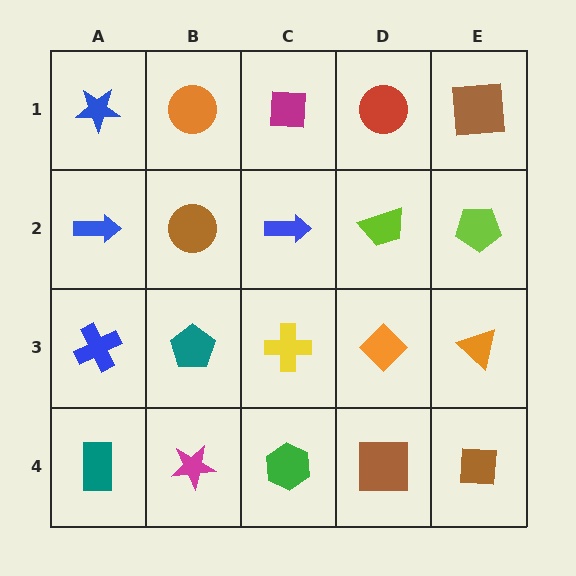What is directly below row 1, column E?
A lime pentagon.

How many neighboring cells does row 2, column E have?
3.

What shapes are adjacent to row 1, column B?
A brown circle (row 2, column B), a blue star (row 1, column A), a magenta square (row 1, column C).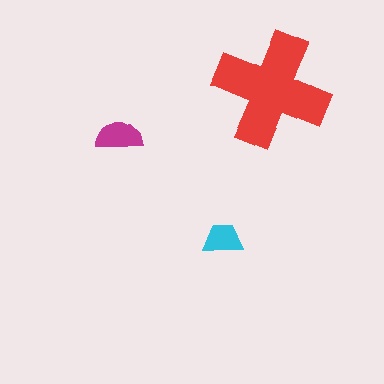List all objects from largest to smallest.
The red cross, the magenta semicircle, the cyan trapezoid.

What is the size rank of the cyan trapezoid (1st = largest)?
3rd.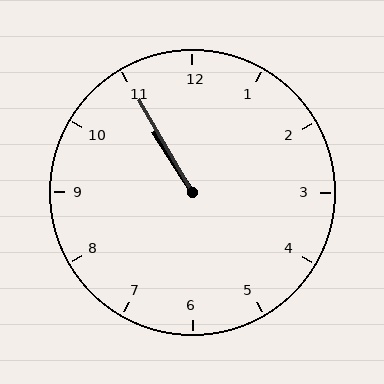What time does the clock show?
10:55.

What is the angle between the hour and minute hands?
Approximately 2 degrees.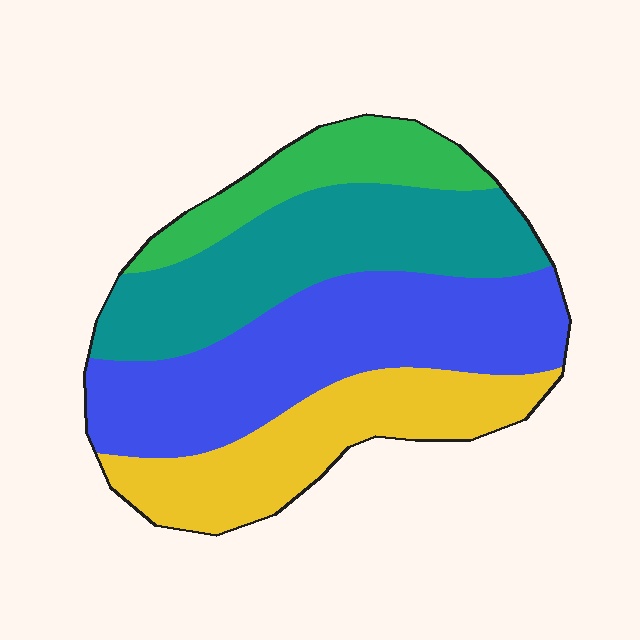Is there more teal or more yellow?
Teal.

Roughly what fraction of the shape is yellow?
Yellow covers around 25% of the shape.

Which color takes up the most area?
Blue, at roughly 35%.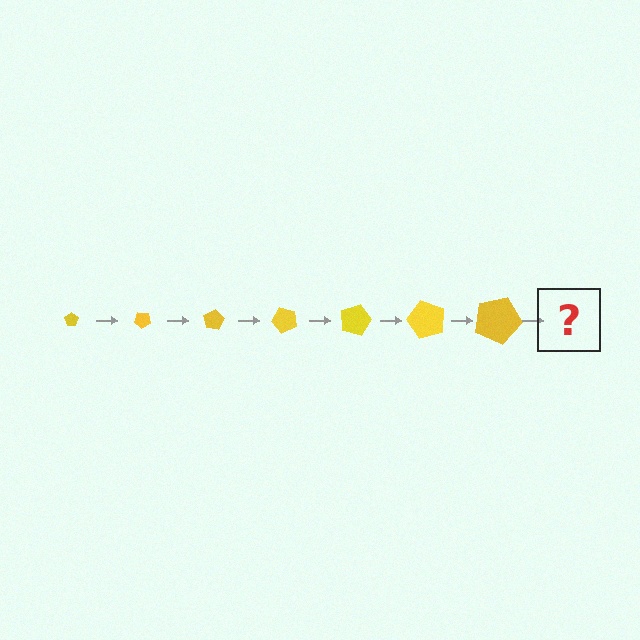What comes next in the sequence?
The next element should be a pentagon, larger than the previous one and rotated 280 degrees from the start.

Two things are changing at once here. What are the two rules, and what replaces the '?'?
The two rules are that the pentagon grows larger each step and it rotates 40 degrees each step. The '?' should be a pentagon, larger than the previous one and rotated 280 degrees from the start.